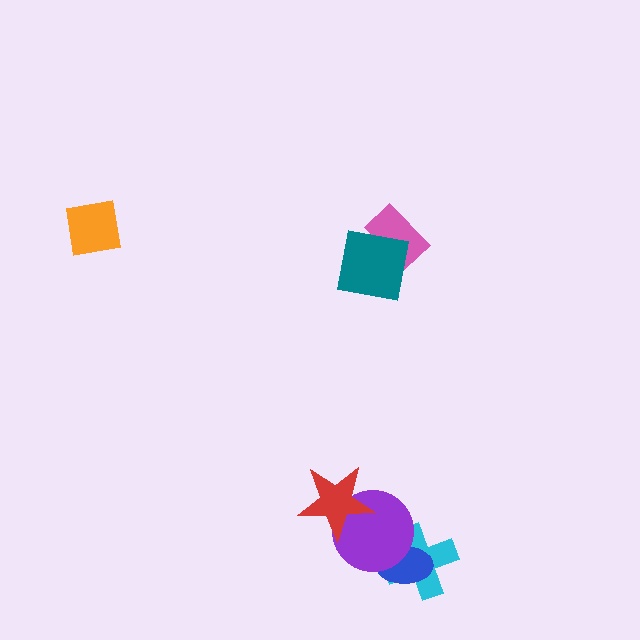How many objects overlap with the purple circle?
3 objects overlap with the purple circle.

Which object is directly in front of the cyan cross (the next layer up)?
The blue ellipse is directly in front of the cyan cross.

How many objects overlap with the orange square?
0 objects overlap with the orange square.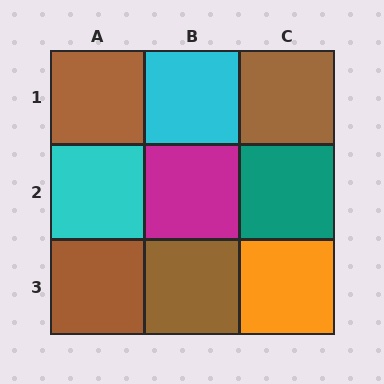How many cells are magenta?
1 cell is magenta.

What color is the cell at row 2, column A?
Cyan.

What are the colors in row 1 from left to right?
Brown, cyan, brown.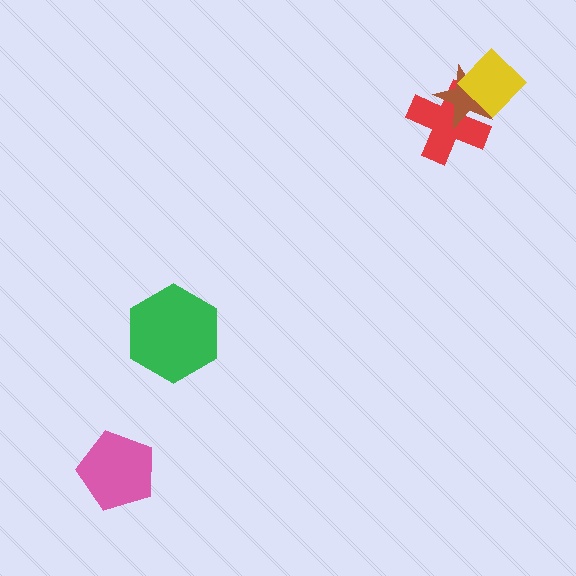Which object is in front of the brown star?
The yellow diamond is in front of the brown star.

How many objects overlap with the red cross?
2 objects overlap with the red cross.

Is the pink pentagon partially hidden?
No, no other shape covers it.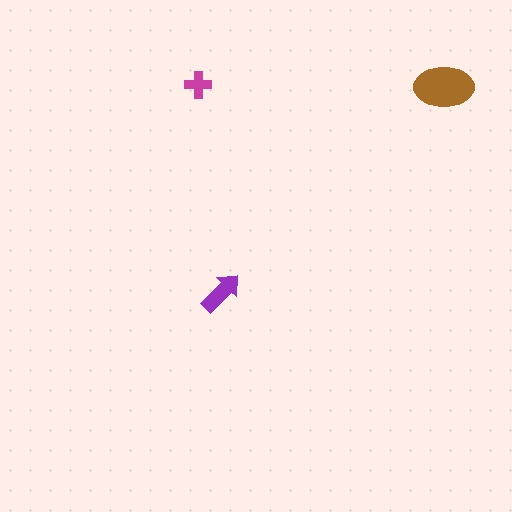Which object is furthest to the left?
The magenta cross is leftmost.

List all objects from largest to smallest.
The brown ellipse, the purple arrow, the magenta cross.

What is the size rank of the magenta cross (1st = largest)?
3rd.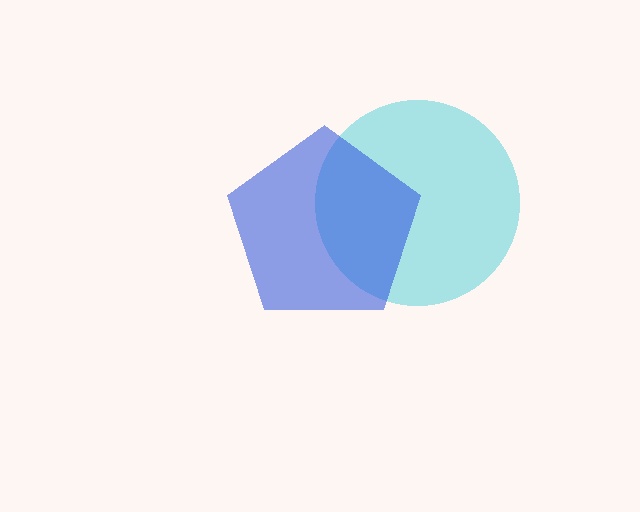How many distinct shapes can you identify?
There are 2 distinct shapes: a cyan circle, a blue pentagon.